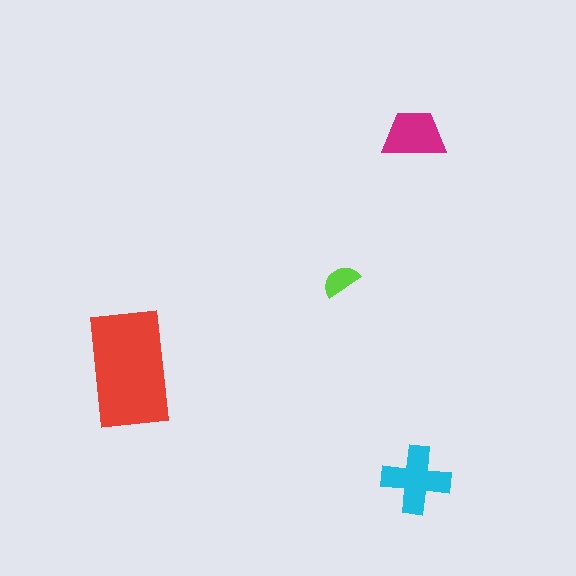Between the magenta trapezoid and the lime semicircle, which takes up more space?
The magenta trapezoid.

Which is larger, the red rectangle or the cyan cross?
The red rectangle.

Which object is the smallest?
The lime semicircle.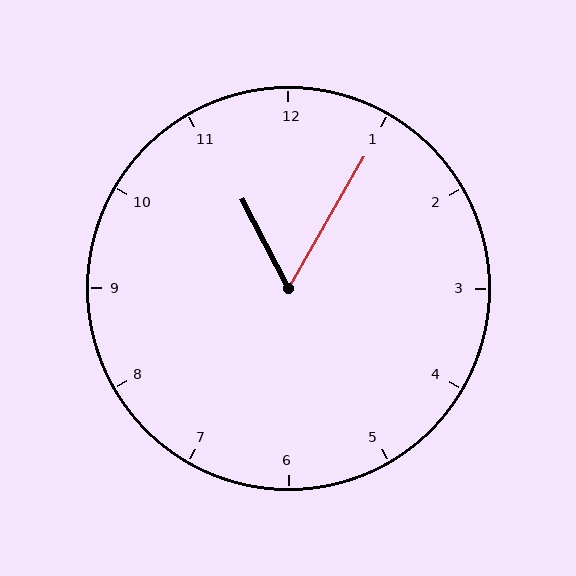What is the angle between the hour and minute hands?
Approximately 58 degrees.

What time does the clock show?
11:05.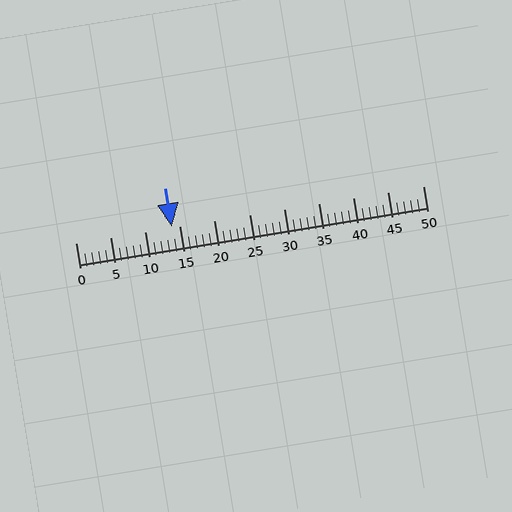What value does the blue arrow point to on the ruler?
The blue arrow points to approximately 14.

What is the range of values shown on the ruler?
The ruler shows values from 0 to 50.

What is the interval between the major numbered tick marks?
The major tick marks are spaced 5 units apart.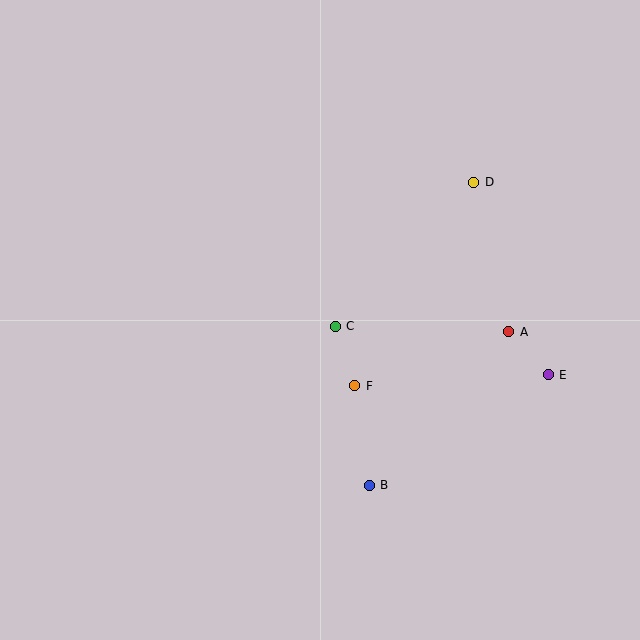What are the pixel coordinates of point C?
Point C is at (335, 326).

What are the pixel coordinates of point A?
Point A is at (509, 332).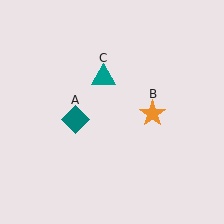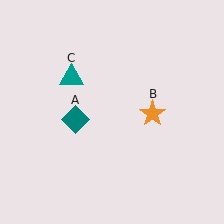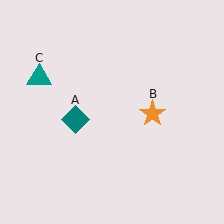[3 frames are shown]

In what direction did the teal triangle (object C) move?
The teal triangle (object C) moved left.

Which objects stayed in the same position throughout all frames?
Teal diamond (object A) and orange star (object B) remained stationary.